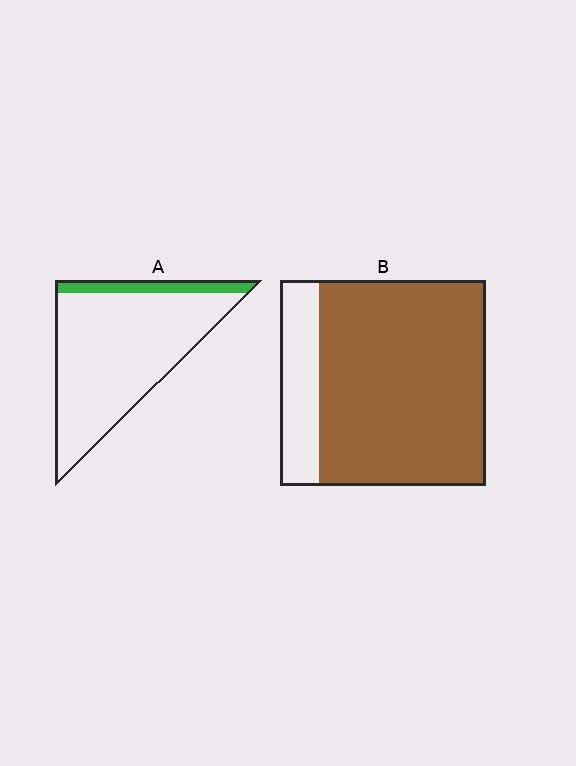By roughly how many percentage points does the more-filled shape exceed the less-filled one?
By roughly 70 percentage points (B over A).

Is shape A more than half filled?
No.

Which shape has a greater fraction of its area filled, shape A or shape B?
Shape B.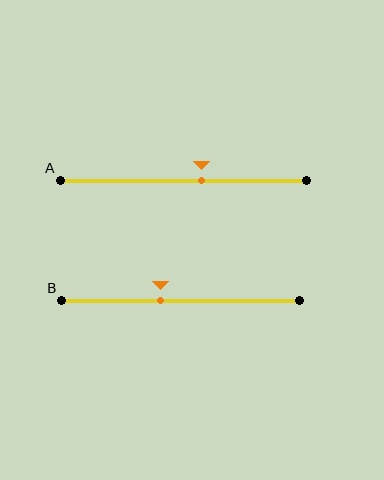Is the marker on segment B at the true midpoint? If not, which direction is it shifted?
No, the marker on segment B is shifted to the left by about 9% of the segment length.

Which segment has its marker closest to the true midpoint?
Segment A has its marker closest to the true midpoint.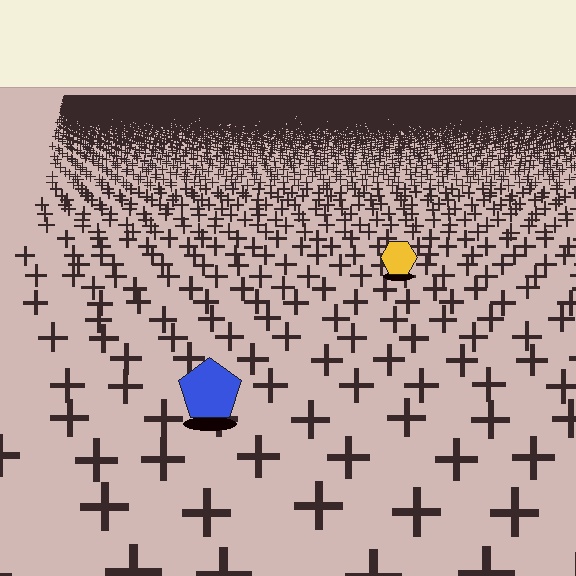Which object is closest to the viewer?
The blue pentagon is closest. The texture marks near it are larger and more spread out.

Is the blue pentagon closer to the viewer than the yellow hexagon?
Yes. The blue pentagon is closer — you can tell from the texture gradient: the ground texture is coarser near it.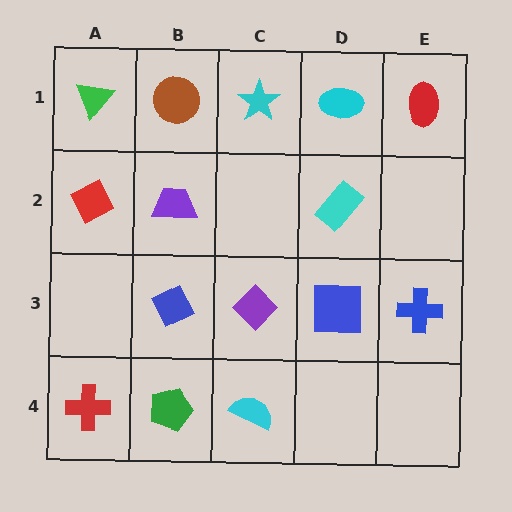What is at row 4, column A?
A red cross.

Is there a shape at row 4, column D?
No, that cell is empty.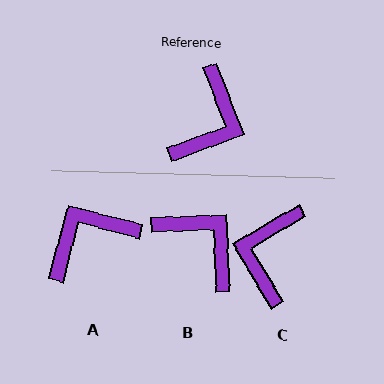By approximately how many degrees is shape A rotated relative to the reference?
Approximately 145 degrees counter-clockwise.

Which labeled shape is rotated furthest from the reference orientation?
C, about 170 degrees away.